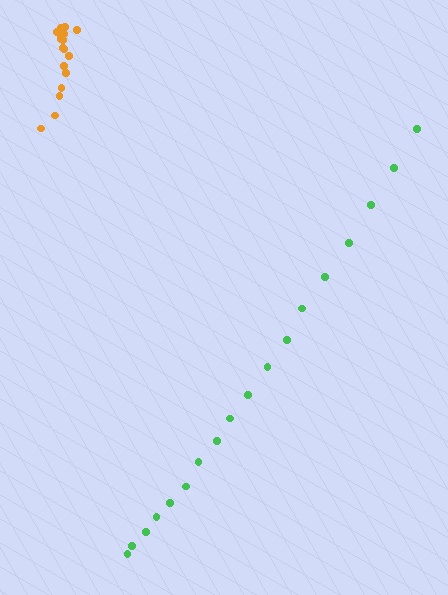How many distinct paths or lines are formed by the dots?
There are 2 distinct paths.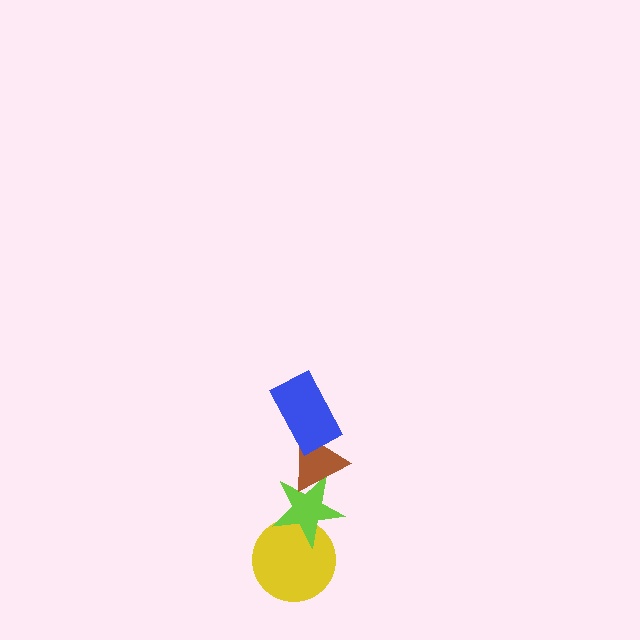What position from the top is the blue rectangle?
The blue rectangle is 1st from the top.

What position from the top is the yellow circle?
The yellow circle is 4th from the top.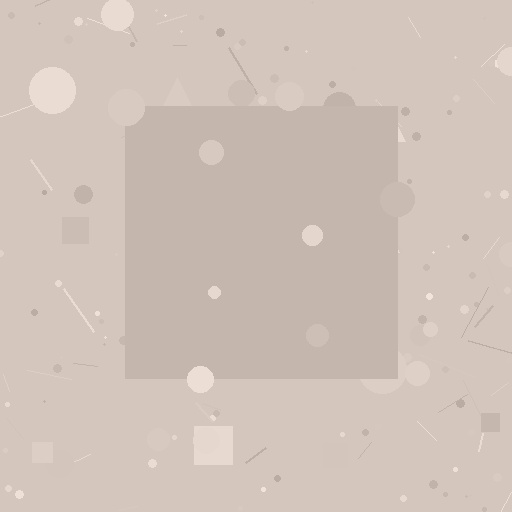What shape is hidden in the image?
A square is hidden in the image.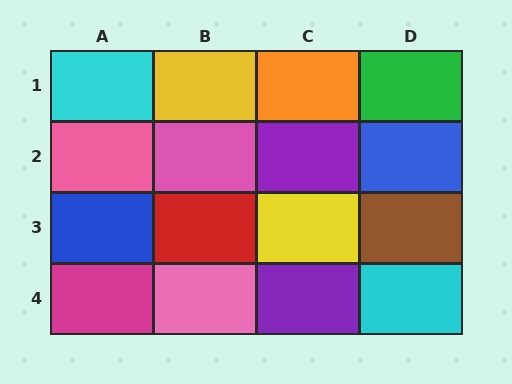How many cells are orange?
1 cell is orange.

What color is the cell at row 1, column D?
Green.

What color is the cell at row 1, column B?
Yellow.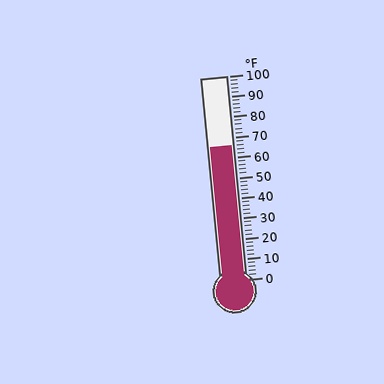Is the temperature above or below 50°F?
The temperature is above 50°F.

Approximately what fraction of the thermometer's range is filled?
The thermometer is filled to approximately 65% of its range.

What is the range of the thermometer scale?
The thermometer scale ranges from 0°F to 100°F.